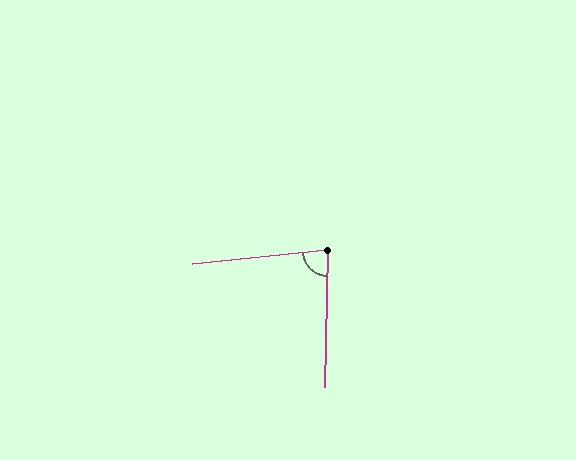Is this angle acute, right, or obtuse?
It is acute.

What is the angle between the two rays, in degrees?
Approximately 83 degrees.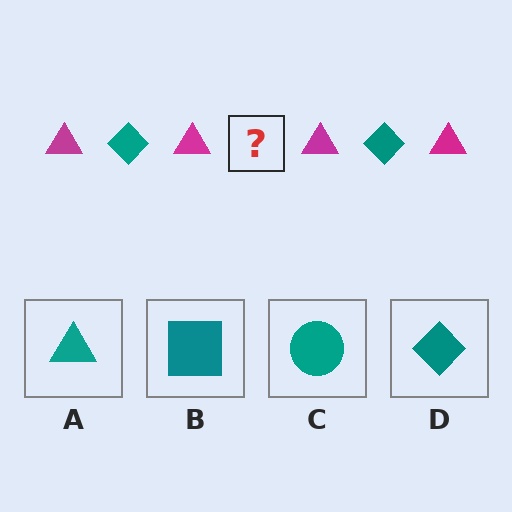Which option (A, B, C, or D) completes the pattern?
D.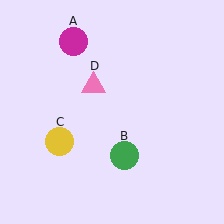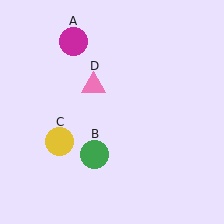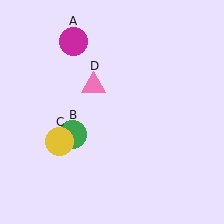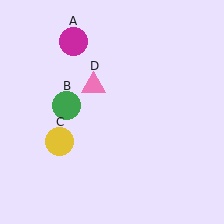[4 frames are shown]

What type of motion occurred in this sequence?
The green circle (object B) rotated clockwise around the center of the scene.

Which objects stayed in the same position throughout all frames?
Magenta circle (object A) and yellow circle (object C) and pink triangle (object D) remained stationary.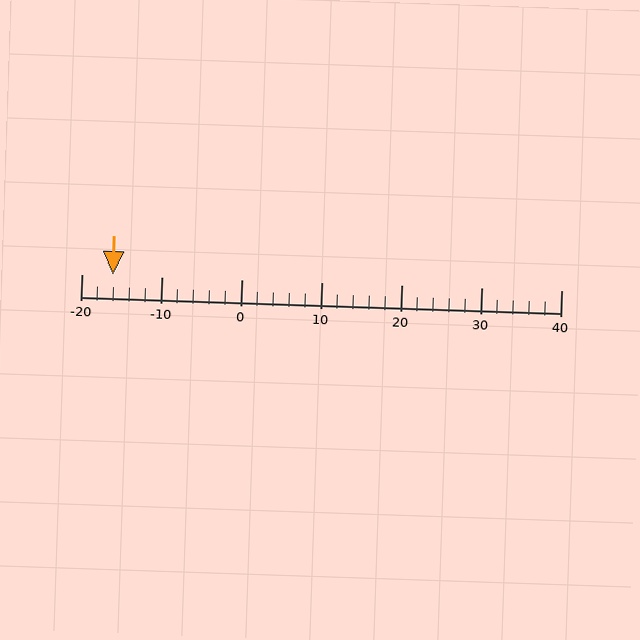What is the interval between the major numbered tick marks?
The major tick marks are spaced 10 units apart.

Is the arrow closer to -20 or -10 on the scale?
The arrow is closer to -20.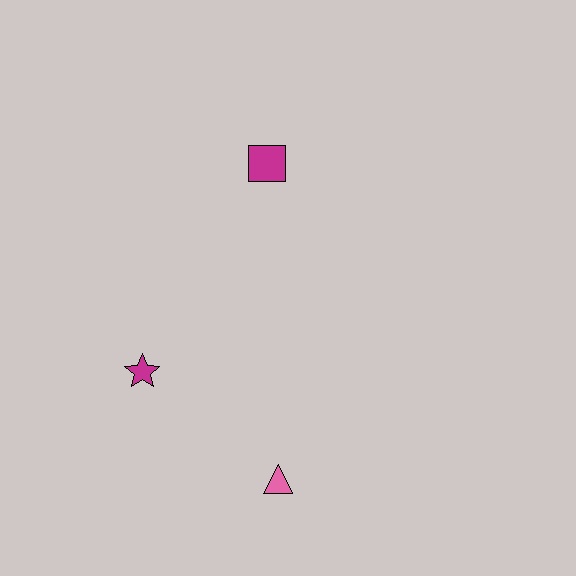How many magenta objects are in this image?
There are 2 magenta objects.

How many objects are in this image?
There are 3 objects.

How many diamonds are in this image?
There are no diamonds.